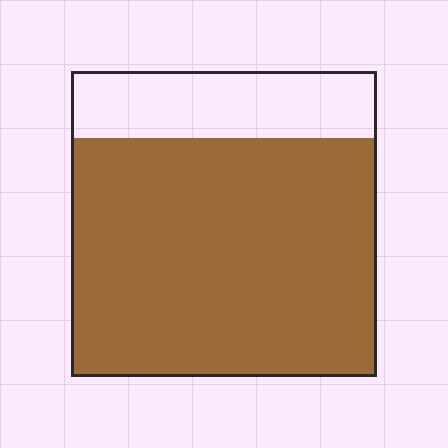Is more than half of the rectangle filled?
Yes.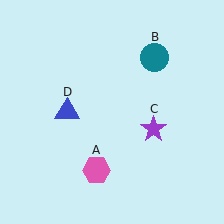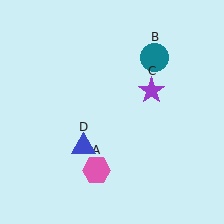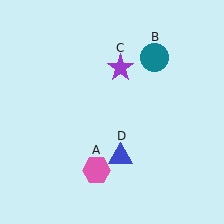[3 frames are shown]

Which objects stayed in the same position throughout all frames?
Pink hexagon (object A) and teal circle (object B) remained stationary.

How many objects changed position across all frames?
2 objects changed position: purple star (object C), blue triangle (object D).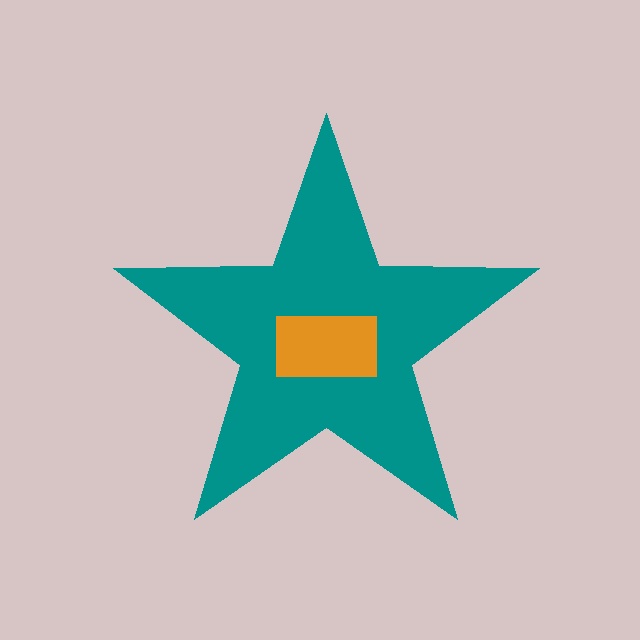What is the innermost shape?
The orange rectangle.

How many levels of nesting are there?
2.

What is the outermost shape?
The teal star.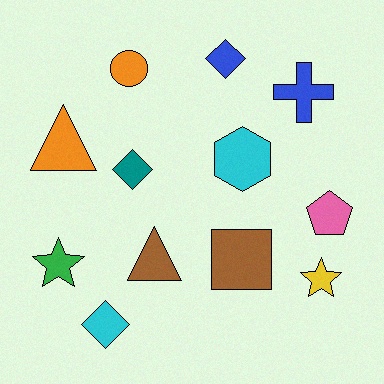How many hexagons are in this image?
There is 1 hexagon.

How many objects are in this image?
There are 12 objects.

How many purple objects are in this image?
There are no purple objects.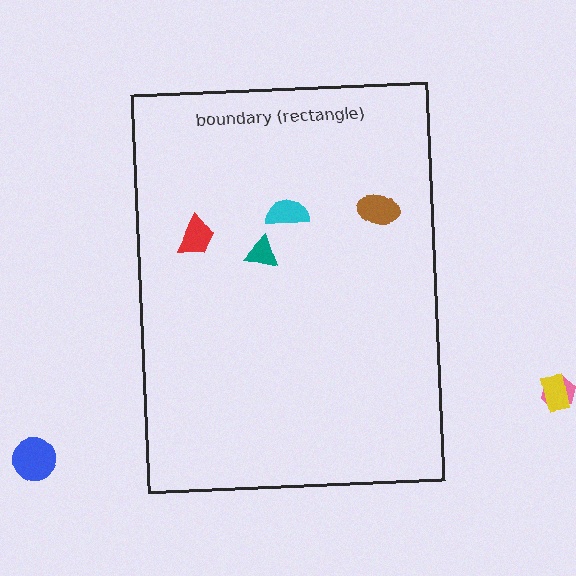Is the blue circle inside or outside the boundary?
Outside.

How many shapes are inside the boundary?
4 inside, 3 outside.